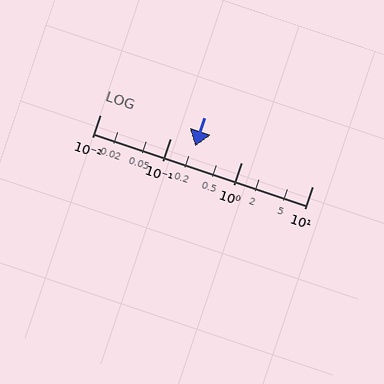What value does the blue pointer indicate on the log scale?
The pointer indicates approximately 0.22.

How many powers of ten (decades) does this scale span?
The scale spans 3 decades, from 0.01 to 10.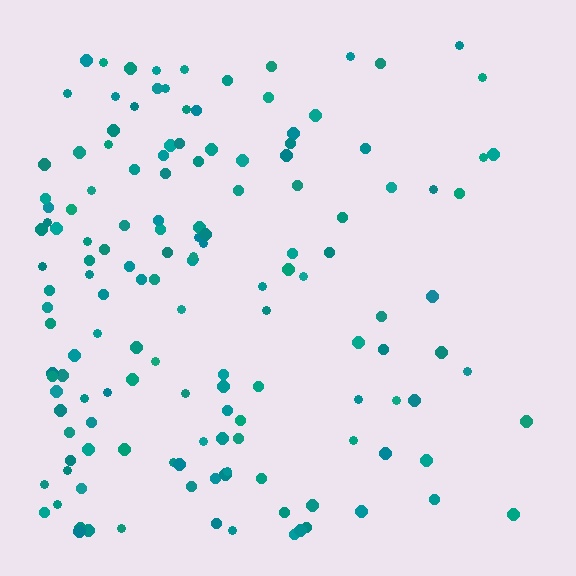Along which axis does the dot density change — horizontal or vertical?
Horizontal.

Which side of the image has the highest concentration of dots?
The left.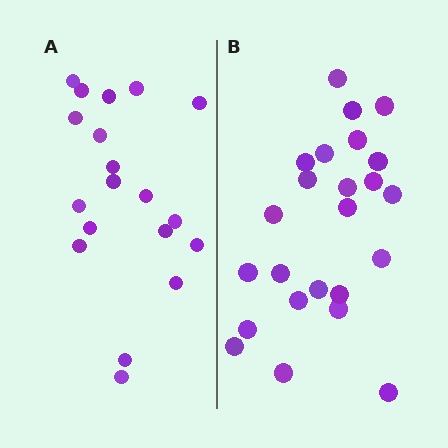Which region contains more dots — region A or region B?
Region B (the right region) has more dots.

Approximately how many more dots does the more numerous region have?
Region B has about 5 more dots than region A.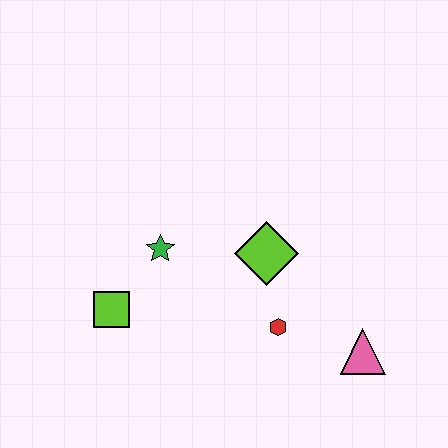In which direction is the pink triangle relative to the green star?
The pink triangle is to the right of the green star.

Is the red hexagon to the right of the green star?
Yes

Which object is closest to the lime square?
The green star is closest to the lime square.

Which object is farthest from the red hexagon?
The lime square is farthest from the red hexagon.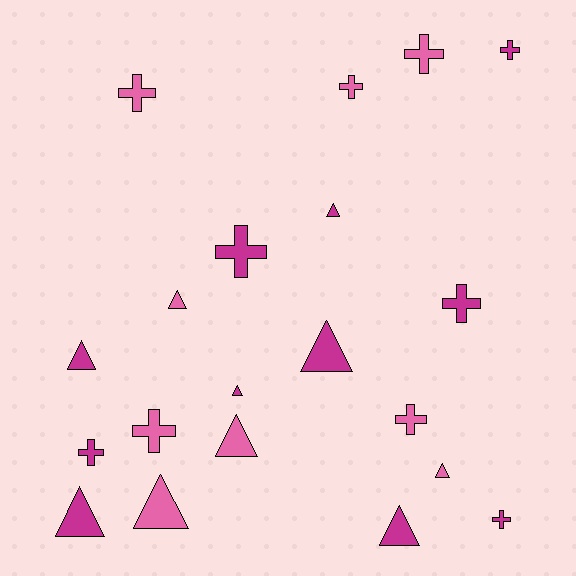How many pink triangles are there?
There are 4 pink triangles.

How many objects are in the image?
There are 20 objects.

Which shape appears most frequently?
Cross, with 10 objects.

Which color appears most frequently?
Magenta, with 11 objects.